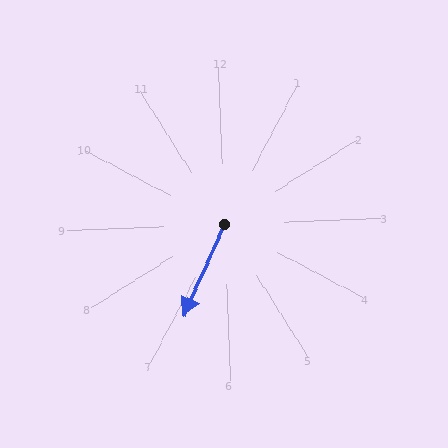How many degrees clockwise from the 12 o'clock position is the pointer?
Approximately 206 degrees.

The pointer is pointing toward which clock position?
Roughly 7 o'clock.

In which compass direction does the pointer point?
Southwest.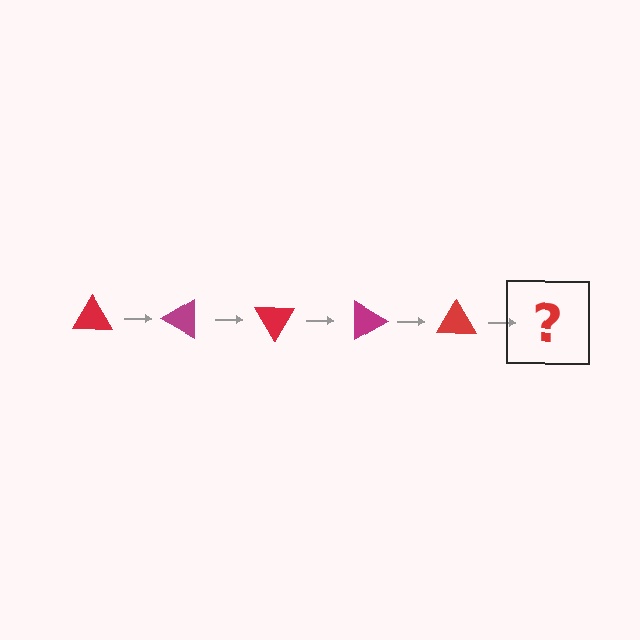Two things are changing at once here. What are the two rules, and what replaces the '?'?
The two rules are that it rotates 30 degrees each step and the color cycles through red and magenta. The '?' should be a magenta triangle, rotated 150 degrees from the start.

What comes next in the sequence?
The next element should be a magenta triangle, rotated 150 degrees from the start.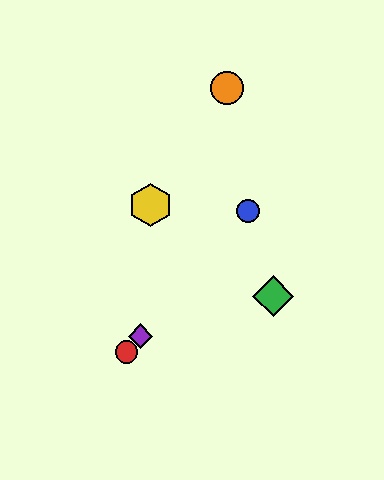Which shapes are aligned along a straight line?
The red circle, the blue circle, the purple diamond are aligned along a straight line.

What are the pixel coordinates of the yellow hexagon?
The yellow hexagon is at (151, 205).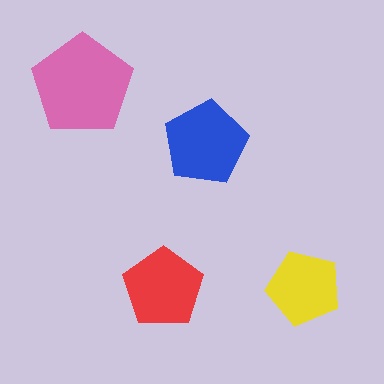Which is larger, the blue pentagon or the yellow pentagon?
The blue one.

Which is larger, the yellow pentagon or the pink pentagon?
The pink one.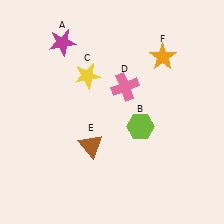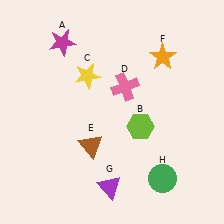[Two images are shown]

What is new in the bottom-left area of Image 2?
A purple triangle (G) was added in the bottom-left area of Image 2.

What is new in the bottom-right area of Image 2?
A green circle (H) was added in the bottom-right area of Image 2.